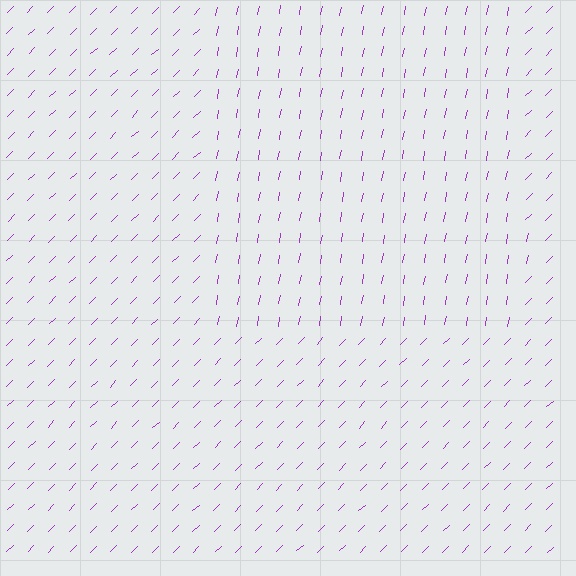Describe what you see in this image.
The image is filled with small purple line segments. A rectangle region in the image has lines oriented differently from the surrounding lines, creating a visible texture boundary.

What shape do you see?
I see a rectangle.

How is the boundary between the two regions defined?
The boundary is defined purely by a change in line orientation (approximately 34 degrees difference). All lines are the same color and thickness.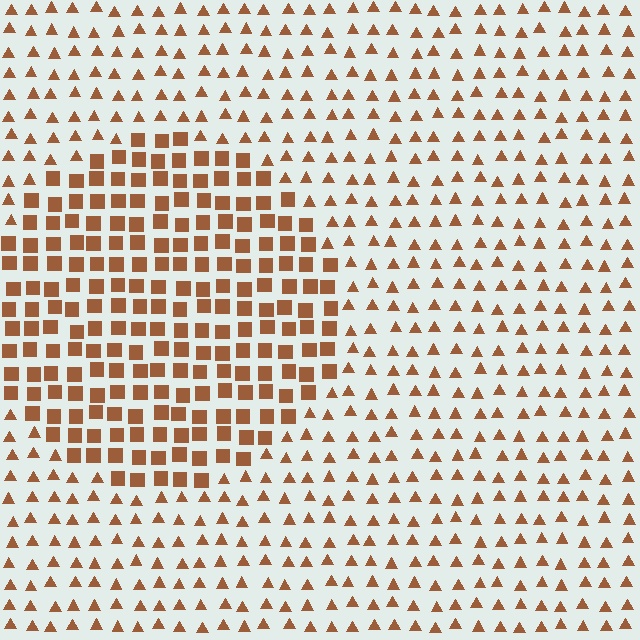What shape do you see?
I see a circle.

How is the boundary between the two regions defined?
The boundary is defined by a change in element shape: squares inside vs. triangles outside. All elements share the same color and spacing.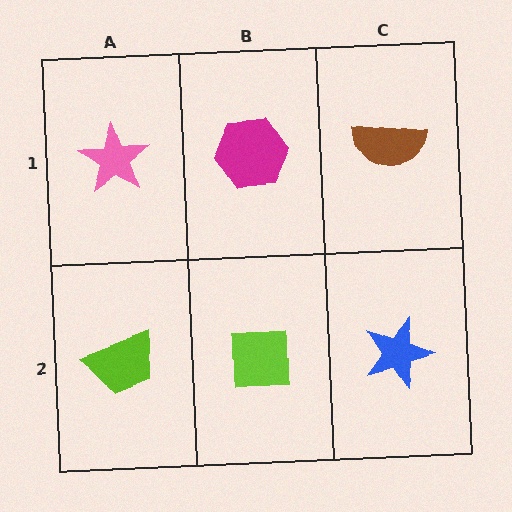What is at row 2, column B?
A lime square.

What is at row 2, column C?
A blue star.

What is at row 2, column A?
A lime trapezoid.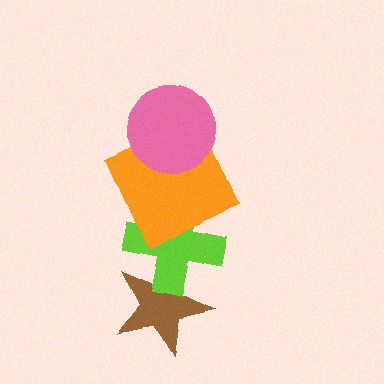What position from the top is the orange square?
The orange square is 2nd from the top.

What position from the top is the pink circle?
The pink circle is 1st from the top.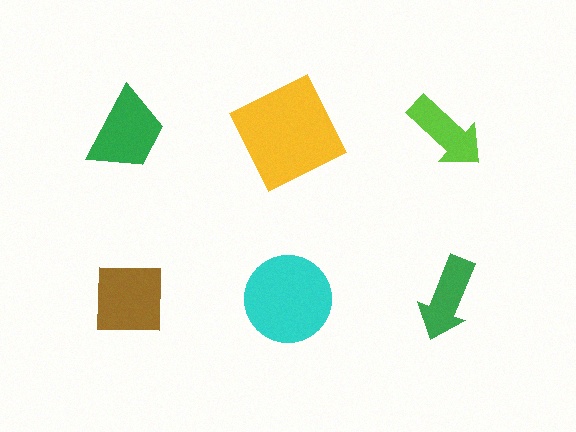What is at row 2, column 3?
A green arrow.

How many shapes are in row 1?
3 shapes.